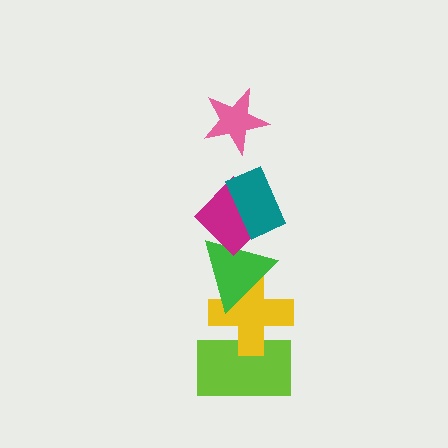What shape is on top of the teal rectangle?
The pink star is on top of the teal rectangle.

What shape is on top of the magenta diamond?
The teal rectangle is on top of the magenta diamond.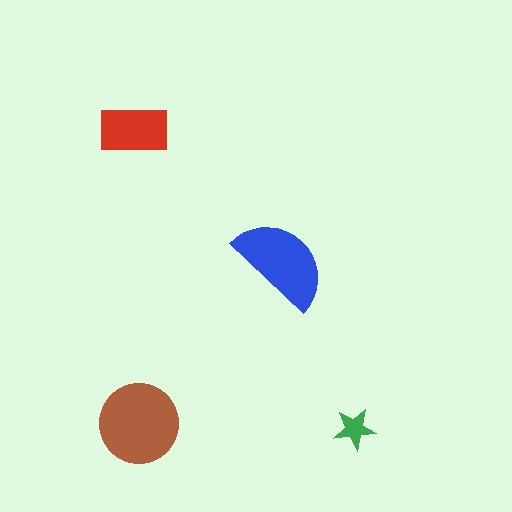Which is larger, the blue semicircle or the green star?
The blue semicircle.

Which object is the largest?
The brown circle.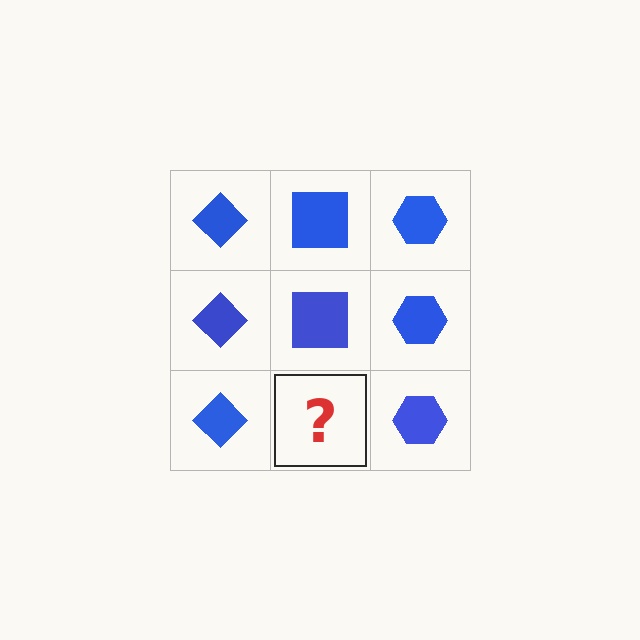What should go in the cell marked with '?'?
The missing cell should contain a blue square.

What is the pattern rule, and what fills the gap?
The rule is that each column has a consistent shape. The gap should be filled with a blue square.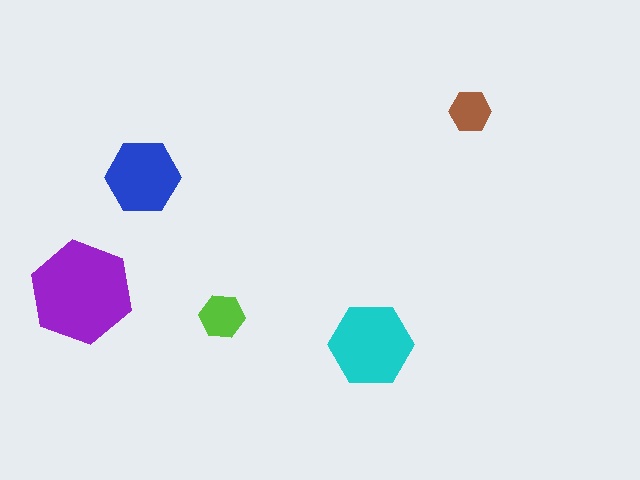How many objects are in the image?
There are 5 objects in the image.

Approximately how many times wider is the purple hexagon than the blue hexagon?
About 1.5 times wider.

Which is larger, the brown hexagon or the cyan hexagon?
The cyan one.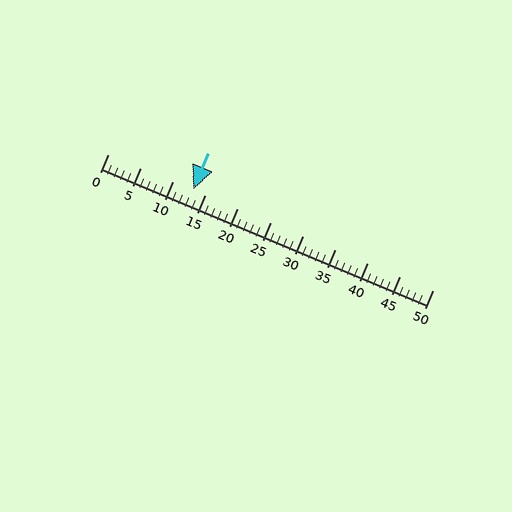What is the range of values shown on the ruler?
The ruler shows values from 0 to 50.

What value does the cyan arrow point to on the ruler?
The cyan arrow points to approximately 13.